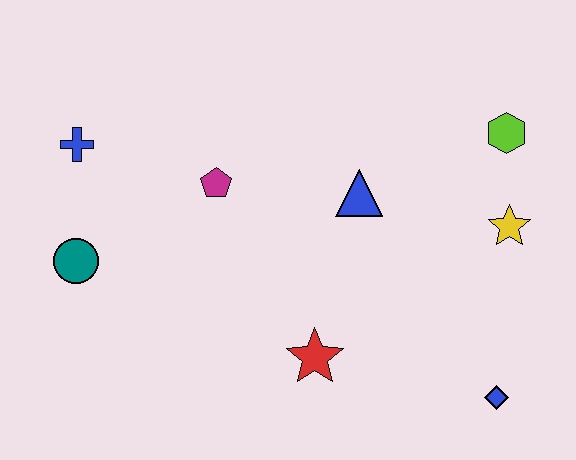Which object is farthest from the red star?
The blue cross is farthest from the red star.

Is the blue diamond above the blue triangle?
No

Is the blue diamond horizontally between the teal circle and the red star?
No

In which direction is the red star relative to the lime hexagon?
The red star is below the lime hexagon.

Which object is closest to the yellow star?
The lime hexagon is closest to the yellow star.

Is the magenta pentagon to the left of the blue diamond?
Yes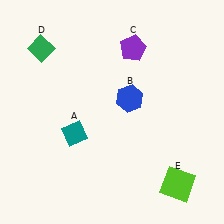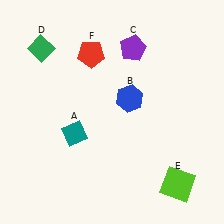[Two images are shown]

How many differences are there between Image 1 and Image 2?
There is 1 difference between the two images.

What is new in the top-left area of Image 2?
A red pentagon (F) was added in the top-left area of Image 2.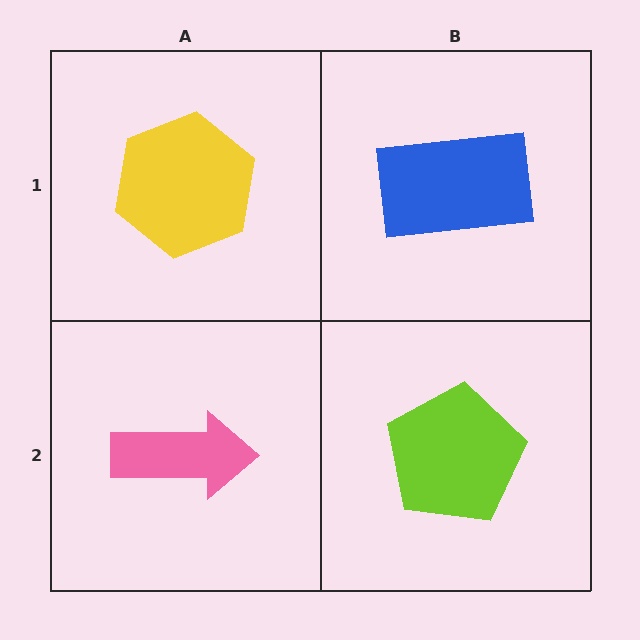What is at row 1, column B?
A blue rectangle.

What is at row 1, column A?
A yellow hexagon.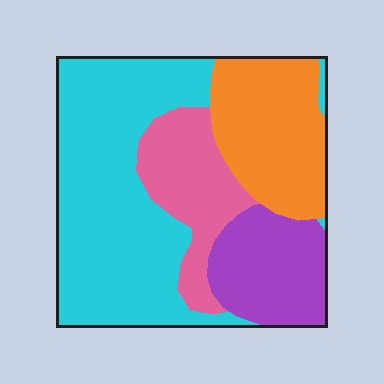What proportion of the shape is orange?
Orange takes up about one fifth (1/5) of the shape.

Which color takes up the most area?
Cyan, at roughly 45%.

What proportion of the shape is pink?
Pink takes up less than a sixth of the shape.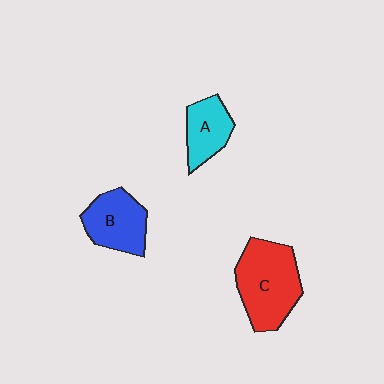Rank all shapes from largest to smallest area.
From largest to smallest: C (red), B (blue), A (cyan).